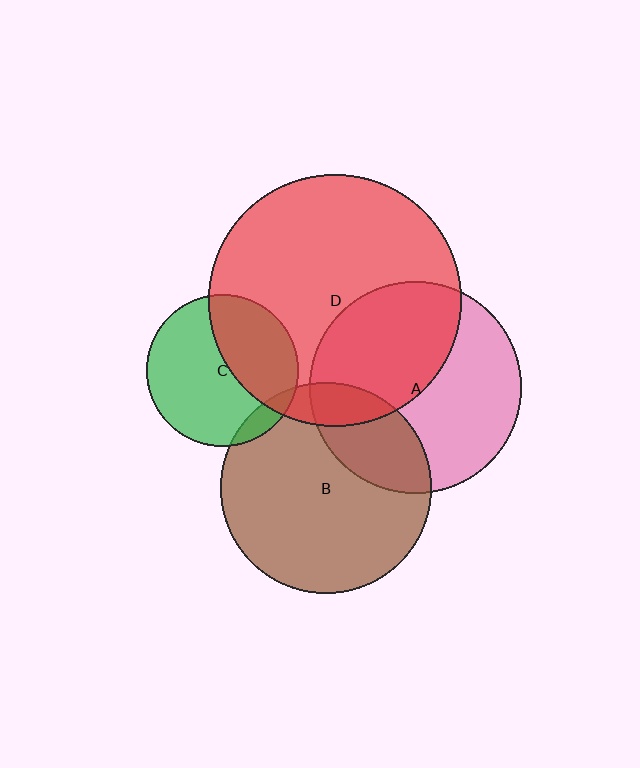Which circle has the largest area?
Circle D (red).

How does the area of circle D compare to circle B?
Approximately 1.4 times.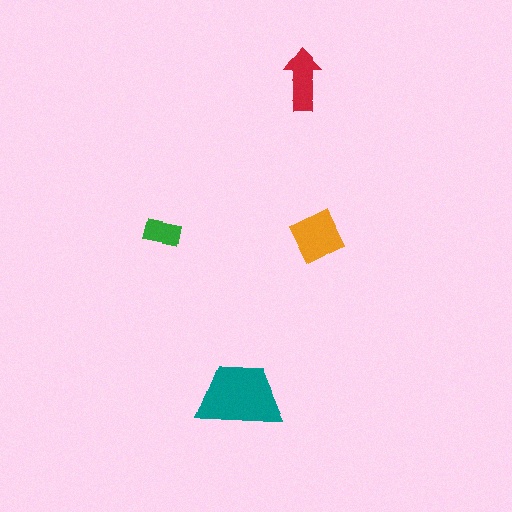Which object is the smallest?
The green rectangle.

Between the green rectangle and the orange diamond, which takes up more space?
The orange diamond.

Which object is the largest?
The teal trapezoid.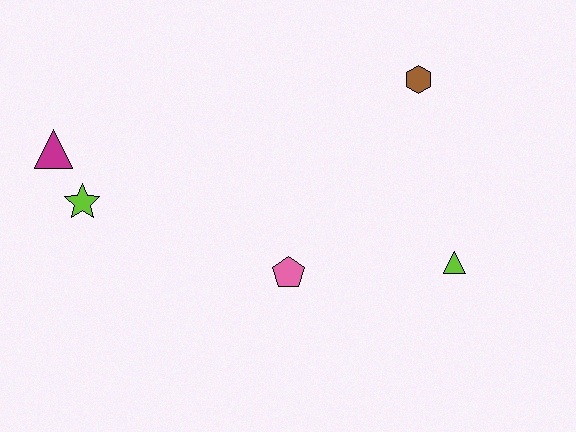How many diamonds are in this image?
There are no diamonds.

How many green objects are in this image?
There are no green objects.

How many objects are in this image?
There are 5 objects.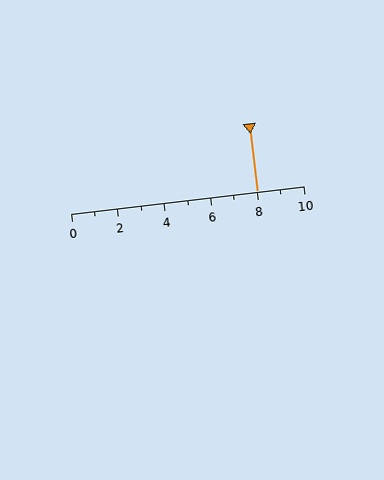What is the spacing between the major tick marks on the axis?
The major ticks are spaced 2 apart.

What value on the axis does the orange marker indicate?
The marker indicates approximately 8.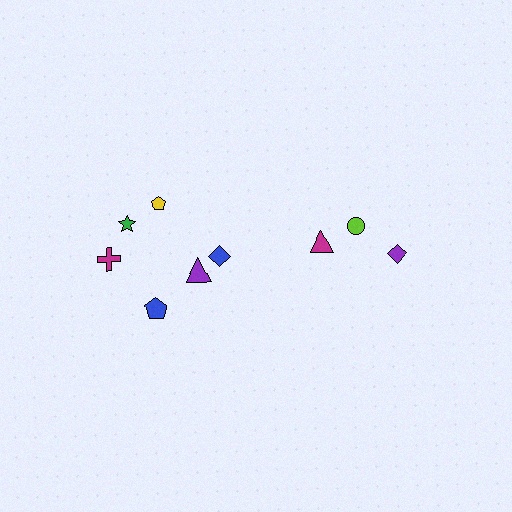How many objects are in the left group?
There are 6 objects.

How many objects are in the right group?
There are 3 objects.